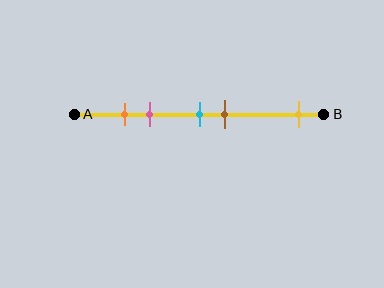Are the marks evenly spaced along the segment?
No, the marks are not evenly spaced.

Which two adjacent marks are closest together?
The orange and pink marks are the closest adjacent pair.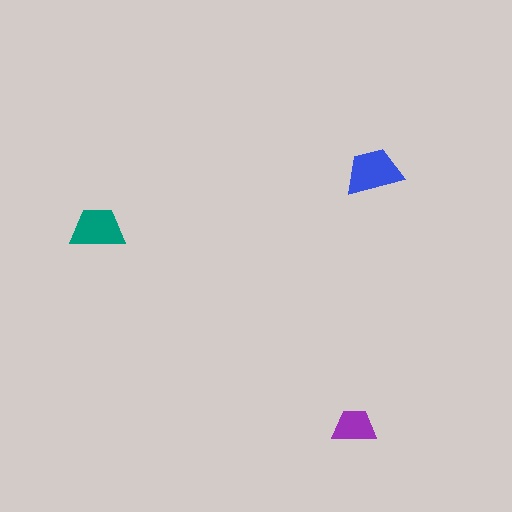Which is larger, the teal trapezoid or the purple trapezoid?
The teal one.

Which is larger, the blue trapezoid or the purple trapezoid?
The blue one.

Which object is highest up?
The blue trapezoid is topmost.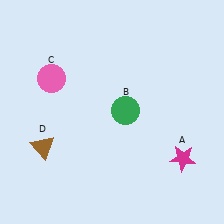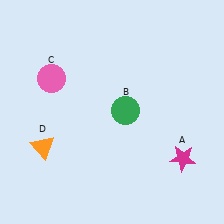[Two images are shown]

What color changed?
The triangle (D) changed from brown in Image 1 to orange in Image 2.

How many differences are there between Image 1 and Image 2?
There is 1 difference between the two images.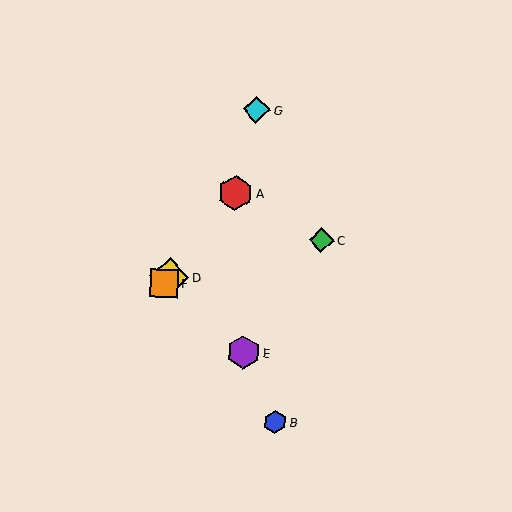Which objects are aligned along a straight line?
Objects A, D, F are aligned along a straight line.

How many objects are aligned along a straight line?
3 objects (A, D, F) are aligned along a straight line.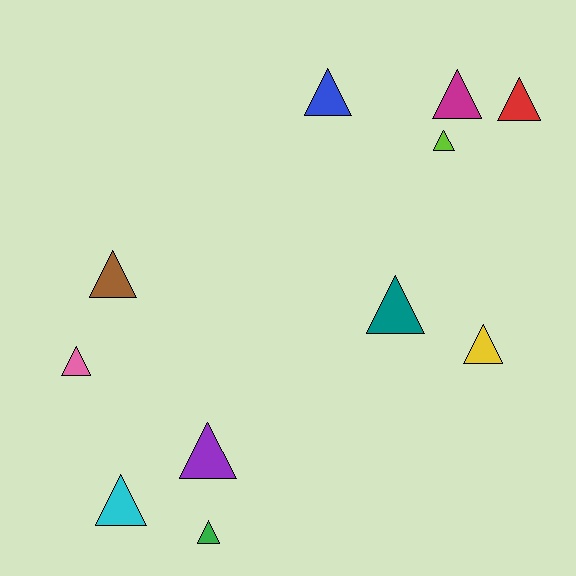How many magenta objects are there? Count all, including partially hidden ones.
There is 1 magenta object.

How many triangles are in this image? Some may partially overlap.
There are 11 triangles.